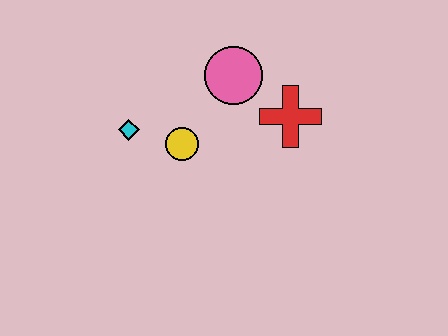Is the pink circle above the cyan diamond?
Yes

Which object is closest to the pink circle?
The red cross is closest to the pink circle.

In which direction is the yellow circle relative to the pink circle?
The yellow circle is below the pink circle.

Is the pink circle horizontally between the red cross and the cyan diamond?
Yes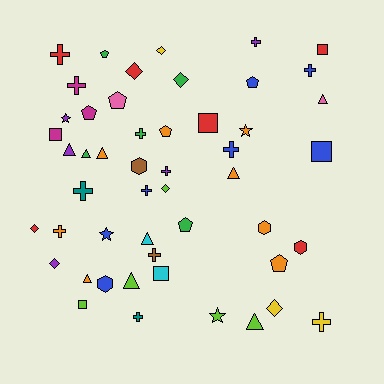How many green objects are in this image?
There are 5 green objects.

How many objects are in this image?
There are 50 objects.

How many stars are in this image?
There are 4 stars.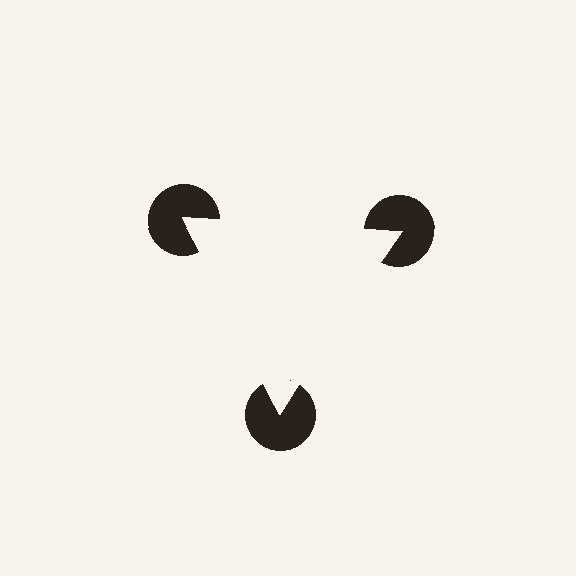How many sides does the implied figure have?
3 sides.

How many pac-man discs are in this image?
There are 3 — one at each vertex of the illusory triangle.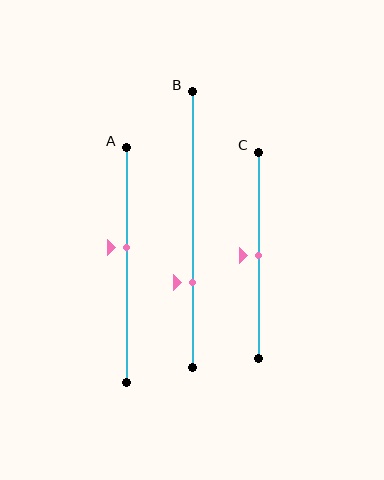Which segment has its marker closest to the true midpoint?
Segment C has its marker closest to the true midpoint.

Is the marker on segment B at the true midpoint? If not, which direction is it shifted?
No, the marker on segment B is shifted downward by about 19% of the segment length.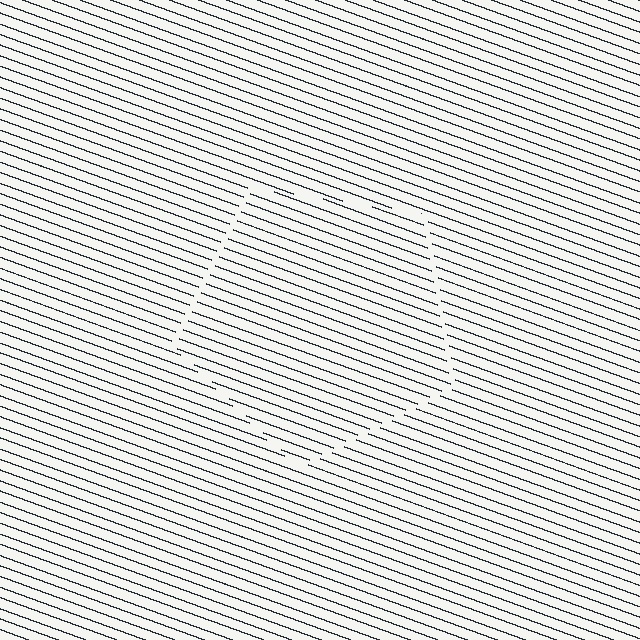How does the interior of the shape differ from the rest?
The interior of the shape contains the same grating, shifted by half a period — the contour is defined by the phase discontinuity where line-ends from the inner and outer gratings abut.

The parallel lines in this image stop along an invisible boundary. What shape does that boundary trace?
An illusory pentagon. The interior of the shape contains the same grating, shifted by half a period — the contour is defined by the phase discontinuity where line-ends from the inner and outer gratings abut.